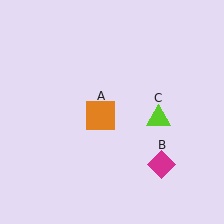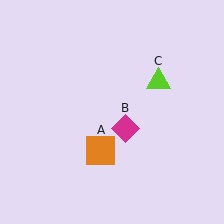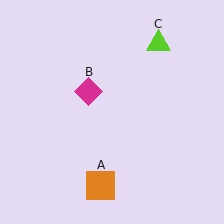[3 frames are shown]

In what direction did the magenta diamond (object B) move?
The magenta diamond (object B) moved up and to the left.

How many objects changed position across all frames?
3 objects changed position: orange square (object A), magenta diamond (object B), lime triangle (object C).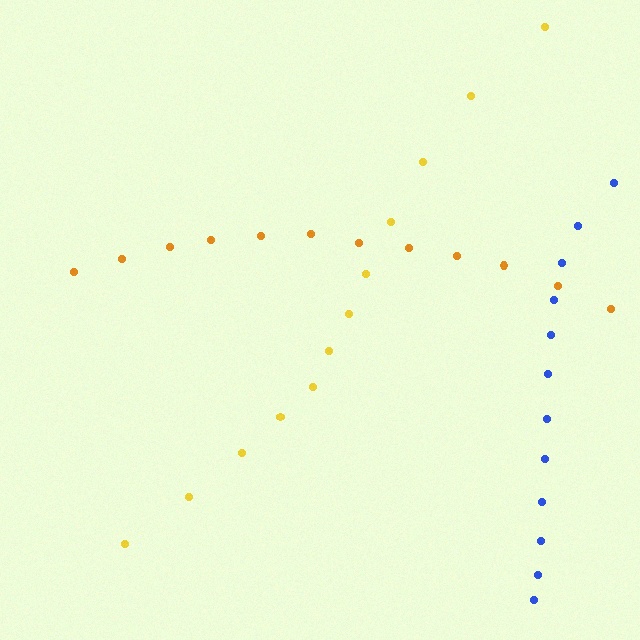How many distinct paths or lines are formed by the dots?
There are 3 distinct paths.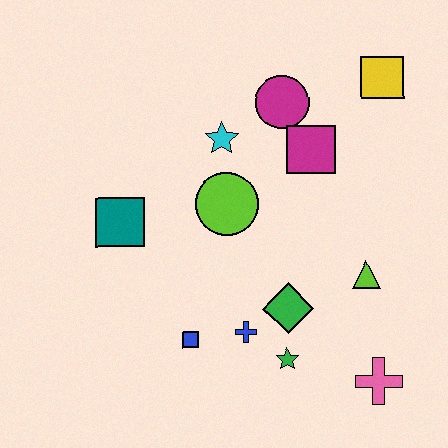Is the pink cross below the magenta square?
Yes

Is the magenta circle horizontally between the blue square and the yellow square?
Yes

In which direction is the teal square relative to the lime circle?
The teal square is to the left of the lime circle.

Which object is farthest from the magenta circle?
The pink cross is farthest from the magenta circle.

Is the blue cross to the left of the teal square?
No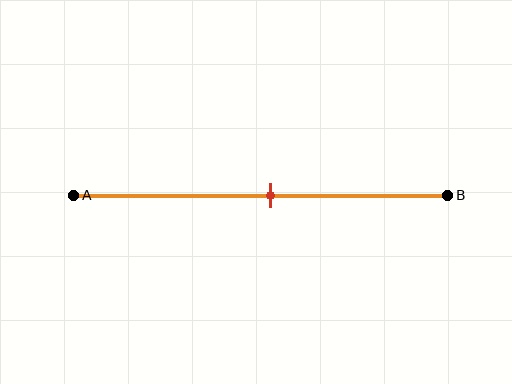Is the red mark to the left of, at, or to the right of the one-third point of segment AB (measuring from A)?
The red mark is to the right of the one-third point of segment AB.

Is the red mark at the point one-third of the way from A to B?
No, the mark is at about 55% from A, not at the 33% one-third point.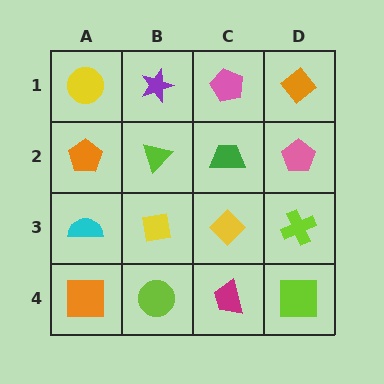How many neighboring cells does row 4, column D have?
2.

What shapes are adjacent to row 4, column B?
A yellow square (row 3, column B), an orange square (row 4, column A), a magenta trapezoid (row 4, column C).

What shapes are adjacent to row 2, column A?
A yellow circle (row 1, column A), a cyan semicircle (row 3, column A), a lime triangle (row 2, column B).